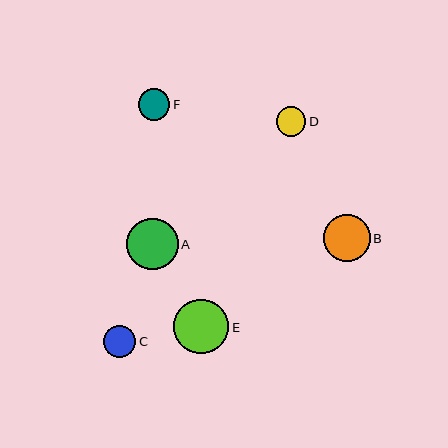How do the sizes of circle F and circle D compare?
Circle F and circle D are approximately the same size.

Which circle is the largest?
Circle E is the largest with a size of approximately 55 pixels.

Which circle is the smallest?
Circle D is the smallest with a size of approximately 29 pixels.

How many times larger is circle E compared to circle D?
Circle E is approximately 1.9 times the size of circle D.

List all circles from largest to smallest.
From largest to smallest: E, A, B, C, F, D.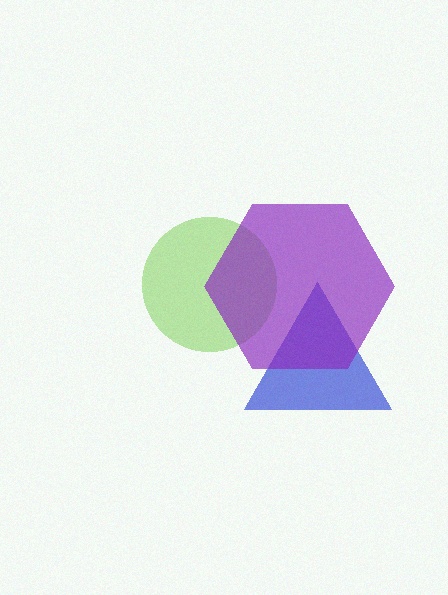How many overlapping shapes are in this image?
There are 3 overlapping shapes in the image.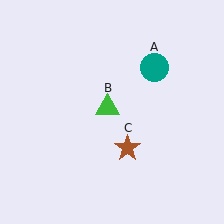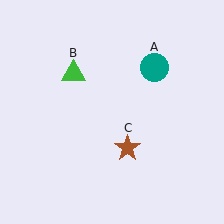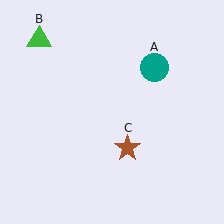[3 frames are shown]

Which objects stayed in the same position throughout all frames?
Teal circle (object A) and brown star (object C) remained stationary.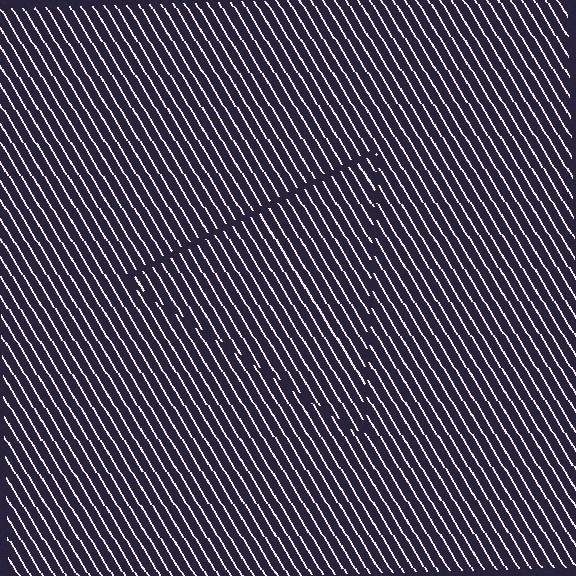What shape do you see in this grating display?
An illusory triangle. The interior of the shape contains the same grating, shifted by half a period — the contour is defined by the phase discontinuity where line-ends from the inner and outer gratings abut.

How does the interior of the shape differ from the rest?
The interior of the shape contains the same grating, shifted by half a period — the contour is defined by the phase discontinuity where line-ends from the inner and outer gratings abut.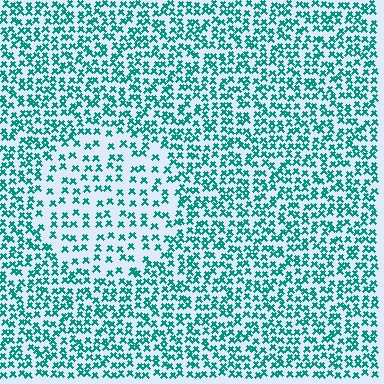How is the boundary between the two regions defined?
The boundary is defined by a change in element density (approximately 1.9x ratio). All elements are the same color, size, and shape.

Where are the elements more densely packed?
The elements are more densely packed outside the circle boundary.